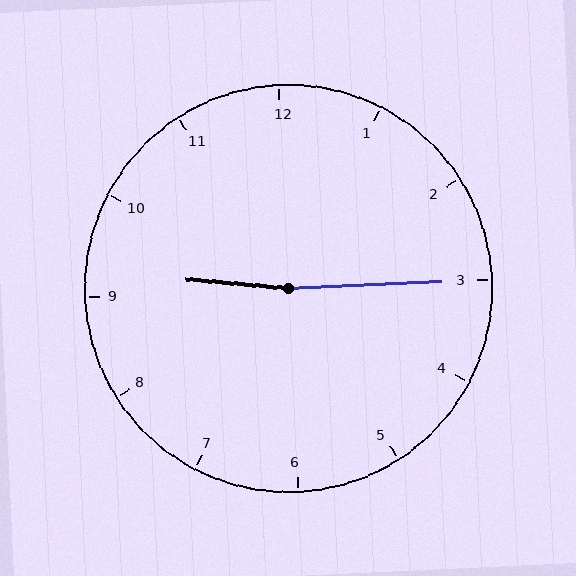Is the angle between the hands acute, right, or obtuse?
It is obtuse.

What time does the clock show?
9:15.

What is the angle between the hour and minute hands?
Approximately 172 degrees.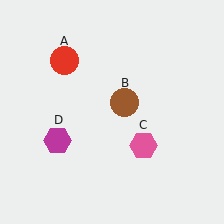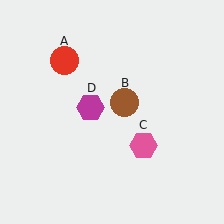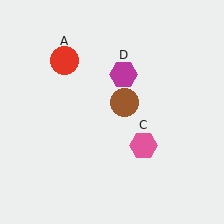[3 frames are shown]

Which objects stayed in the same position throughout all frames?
Red circle (object A) and brown circle (object B) and pink hexagon (object C) remained stationary.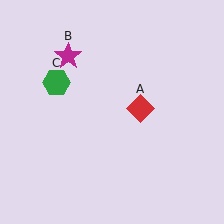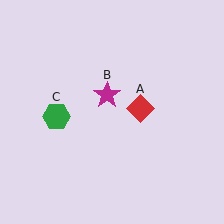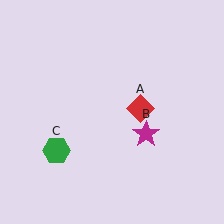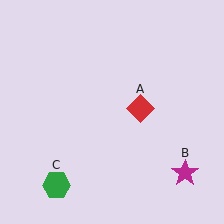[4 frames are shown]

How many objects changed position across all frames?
2 objects changed position: magenta star (object B), green hexagon (object C).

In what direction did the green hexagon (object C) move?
The green hexagon (object C) moved down.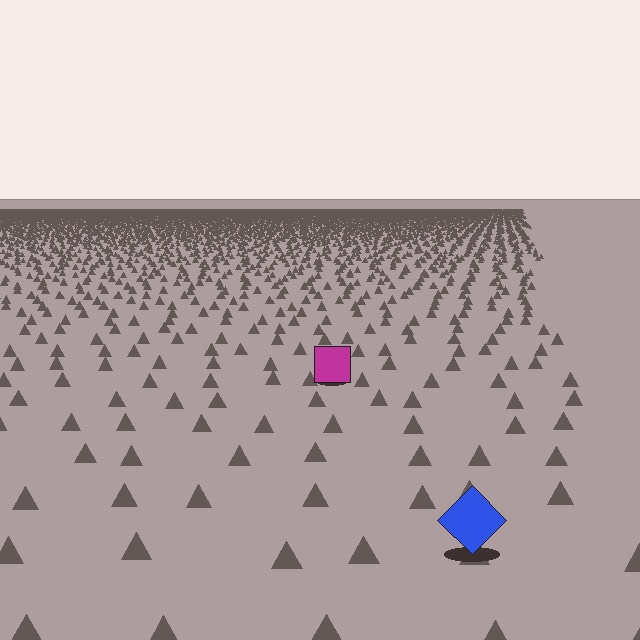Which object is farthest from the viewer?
The magenta square is farthest from the viewer. It appears smaller and the ground texture around it is denser.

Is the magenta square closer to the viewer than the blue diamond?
No. The blue diamond is closer — you can tell from the texture gradient: the ground texture is coarser near it.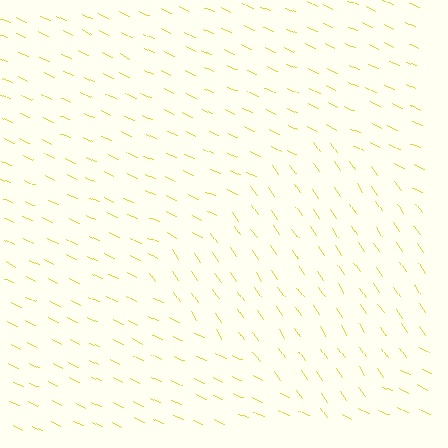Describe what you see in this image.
The image is filled with small yellow line segments. A diamond region in the image has lines oriented differently from the surrounding lines, creating a visible texture boundary.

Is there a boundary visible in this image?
Yes, there is a texture boundary formed by a change in line orientation.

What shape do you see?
I see a diamond.